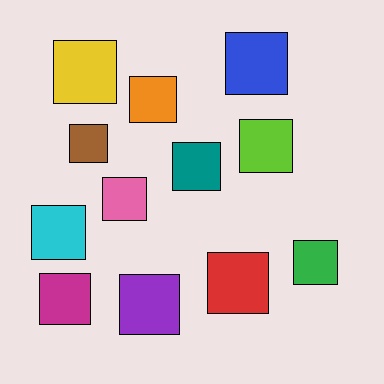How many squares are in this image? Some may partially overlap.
There are 12 squares.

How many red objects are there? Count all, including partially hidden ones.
There is 1 red object.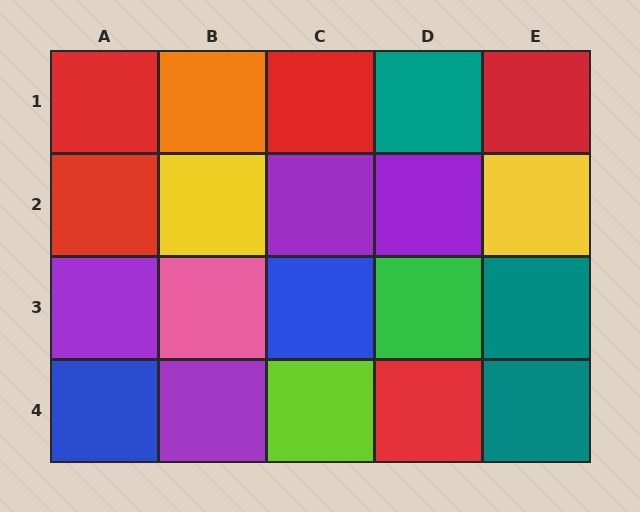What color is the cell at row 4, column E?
Teal.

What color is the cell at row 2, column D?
Purple.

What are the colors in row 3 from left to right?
Purple, pink, blue, green, teal.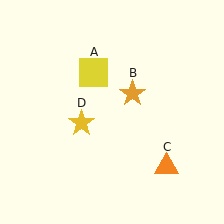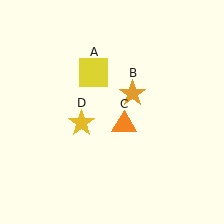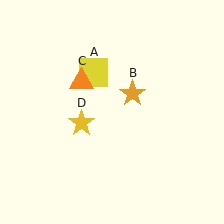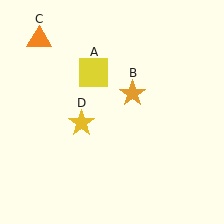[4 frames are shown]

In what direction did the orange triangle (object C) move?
The orange triangle (object C) moved up and to the left.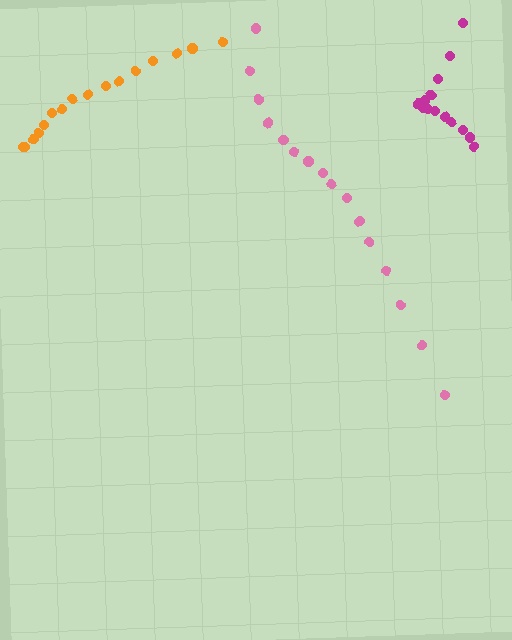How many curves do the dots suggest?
There are 3 distinct paths.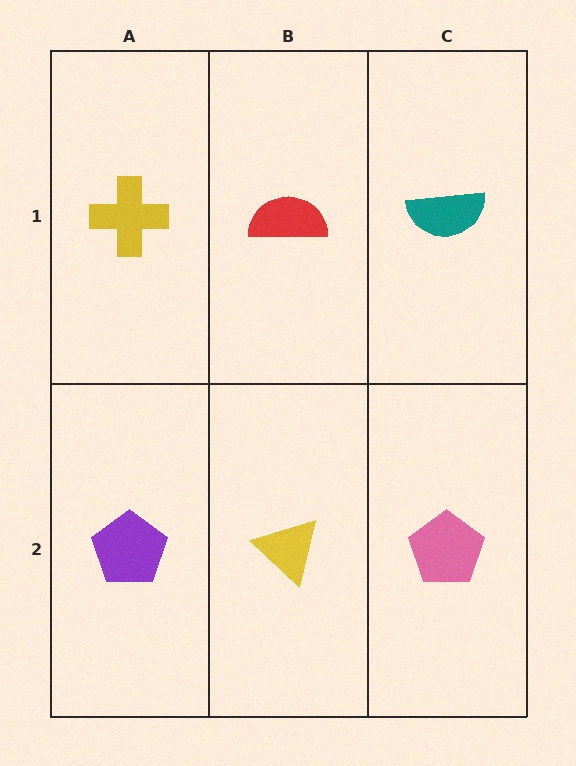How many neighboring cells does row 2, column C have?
2.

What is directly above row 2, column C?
A teal semicircle.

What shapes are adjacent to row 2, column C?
A teal semicircle (row 1, column C), a yellow triangle (row 2, column B).